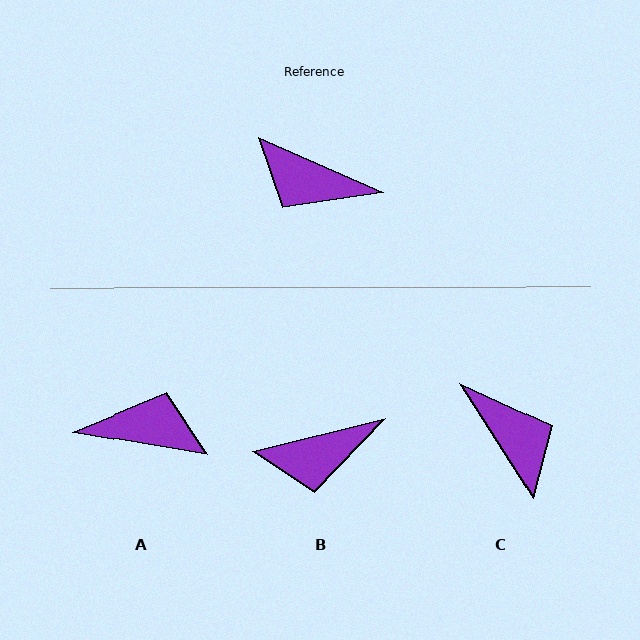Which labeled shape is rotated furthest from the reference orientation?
A, about 166 degrees away.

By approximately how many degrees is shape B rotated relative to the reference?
Approximately 38 degrees counter-clockwise.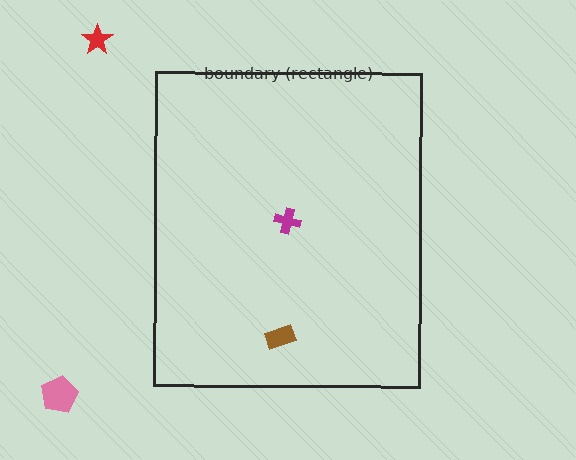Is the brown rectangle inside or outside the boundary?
Inside.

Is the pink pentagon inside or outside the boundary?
Outside.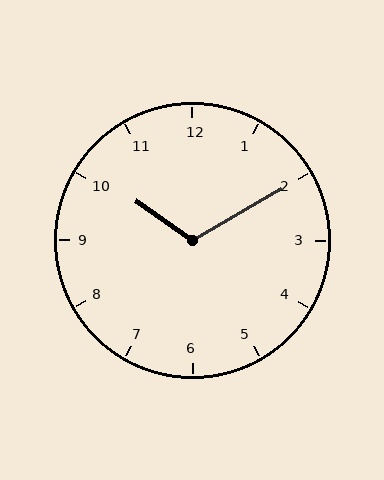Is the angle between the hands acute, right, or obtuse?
It is obtuse.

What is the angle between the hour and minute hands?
Approximately 115 degrees.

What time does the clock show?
10:10.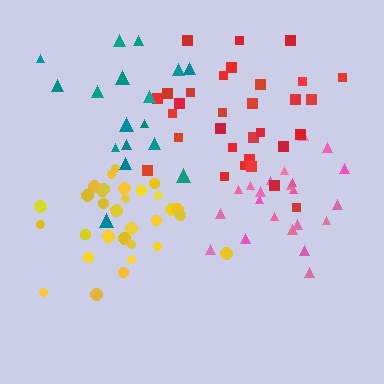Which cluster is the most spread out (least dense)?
Teal.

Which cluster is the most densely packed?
Yellow.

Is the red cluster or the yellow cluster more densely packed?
Yellow.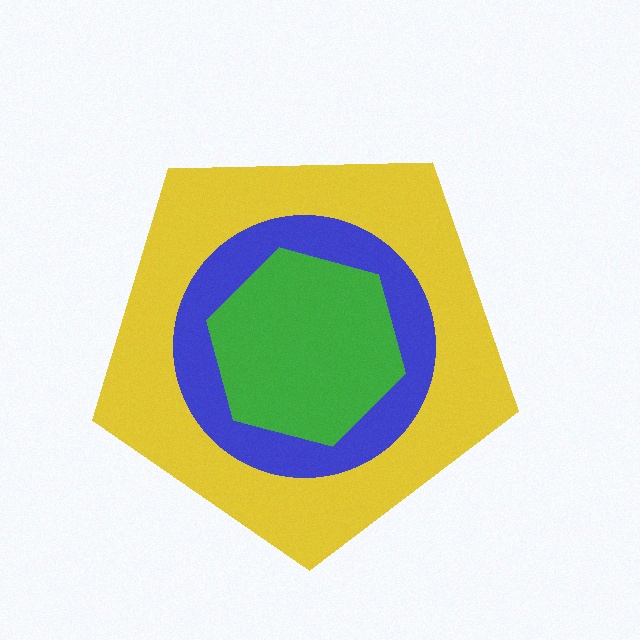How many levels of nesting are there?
3.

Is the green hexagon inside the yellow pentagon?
Yes.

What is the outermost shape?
The yellow pentagon.